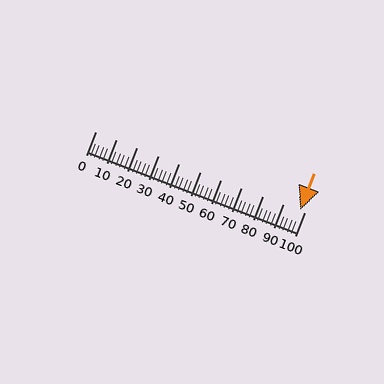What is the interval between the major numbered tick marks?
The major tick marks are spaced 10 units apart.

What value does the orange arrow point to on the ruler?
The orange arrow points to approximately 98.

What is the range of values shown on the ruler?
The ruler shows values from 0 to 100.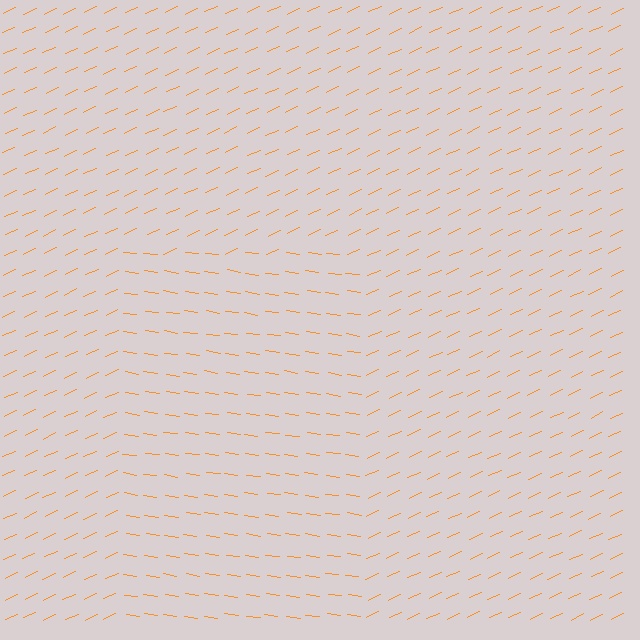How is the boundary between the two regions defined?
The boundary is defined purely by a change in line orientation (approximately 33 degrees difference). All lines are the same color and thickness.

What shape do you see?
I see a rectangle.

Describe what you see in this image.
The image is filled with small orange line segments. A rectangle region in the image has lines oriented differently from the surrounding lines, creating a visible texture boundary.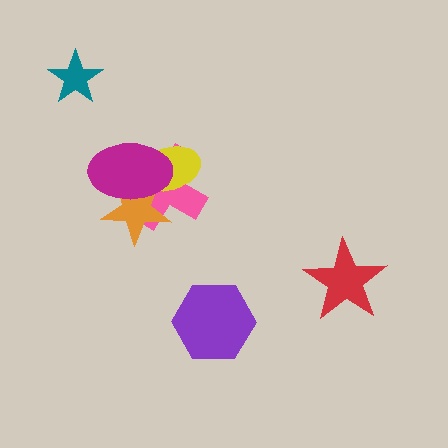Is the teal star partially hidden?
No, no other shape covers it.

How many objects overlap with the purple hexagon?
0 objects overlap with the purple hexagon.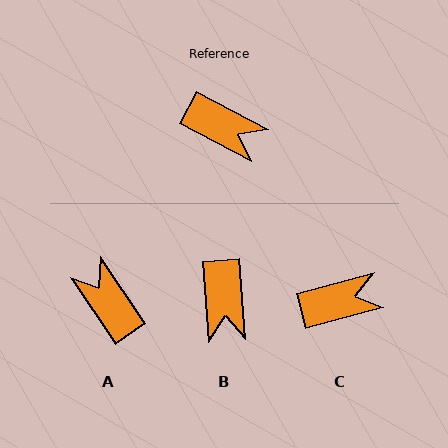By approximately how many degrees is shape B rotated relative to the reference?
Approximately 58 degrees clockwise.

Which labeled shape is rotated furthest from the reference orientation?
A, about 152 degrees away.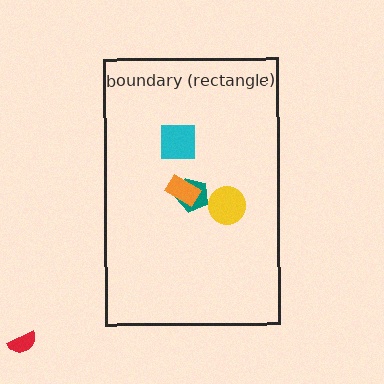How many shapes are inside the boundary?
4 inside, 1 outside.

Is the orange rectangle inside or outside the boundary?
Inside.